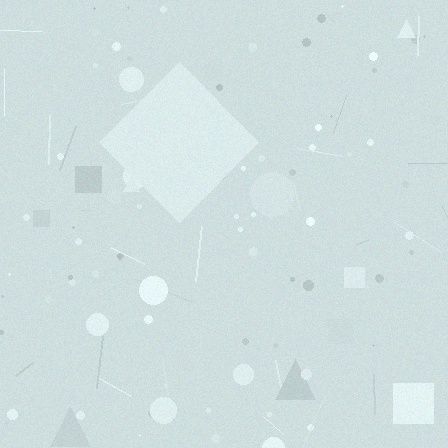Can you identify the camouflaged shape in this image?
The camouflaged shape is a diamond.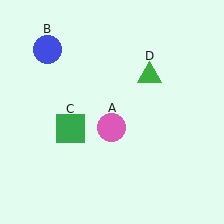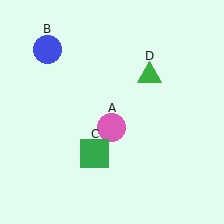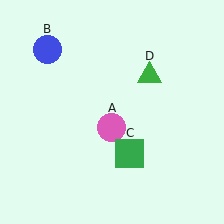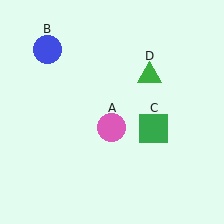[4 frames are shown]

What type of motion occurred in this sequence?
The green square (object C) rotated counterclockwise around the center of the scene.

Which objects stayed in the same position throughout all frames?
Pink circle (object A) and blue circle (object B) and green triangle (object D) remained stationary.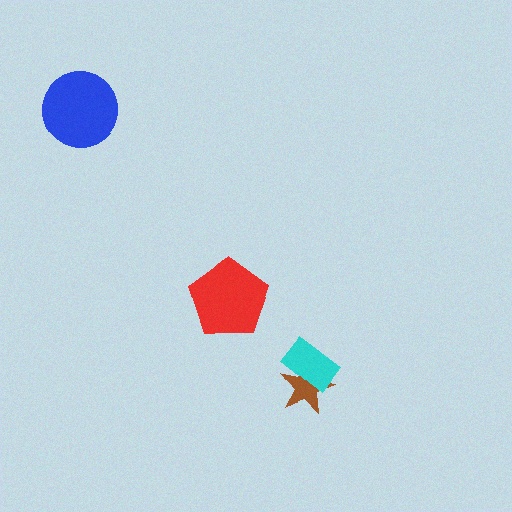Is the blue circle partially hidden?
No, no other shape covers it.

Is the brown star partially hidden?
Yes, it is partially covered by another shape.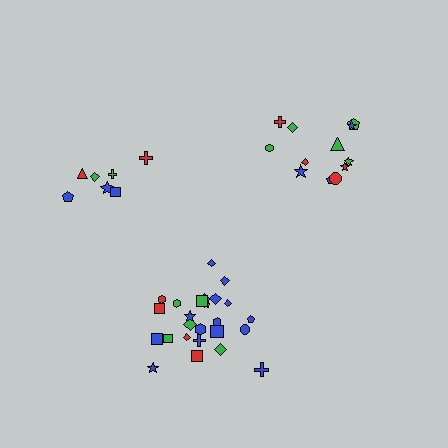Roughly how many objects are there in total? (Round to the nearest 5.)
Roughly 45 objects in total.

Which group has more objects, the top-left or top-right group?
The top-right group.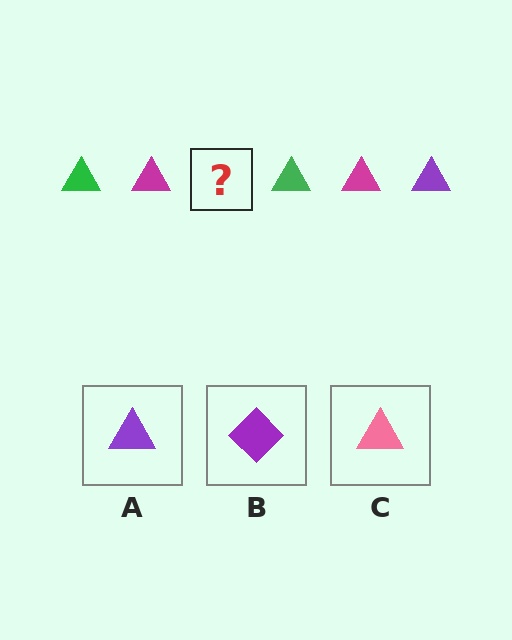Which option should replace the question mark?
Option A.